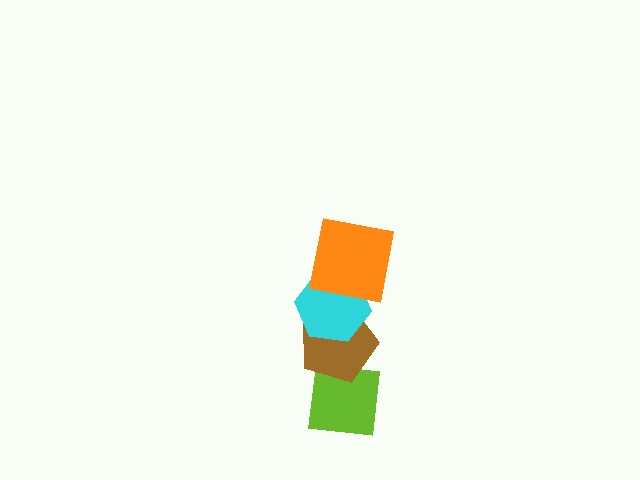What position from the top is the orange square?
The orange square is 1st from the top.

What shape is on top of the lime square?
The brown pentagon is on top of the lime square.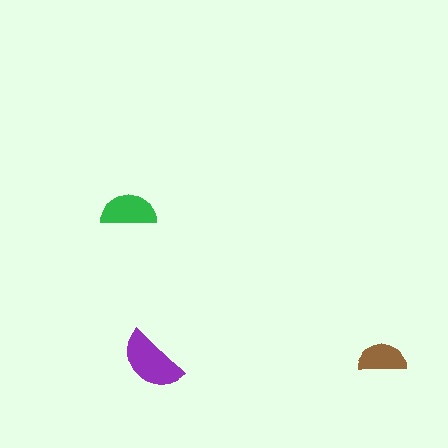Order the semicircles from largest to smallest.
the purple one, the green one, the brown one.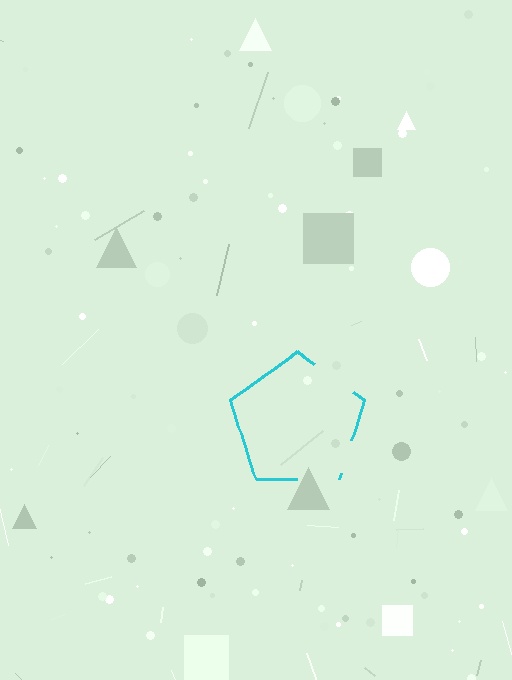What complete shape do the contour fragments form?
The contour fragments form a pentagon.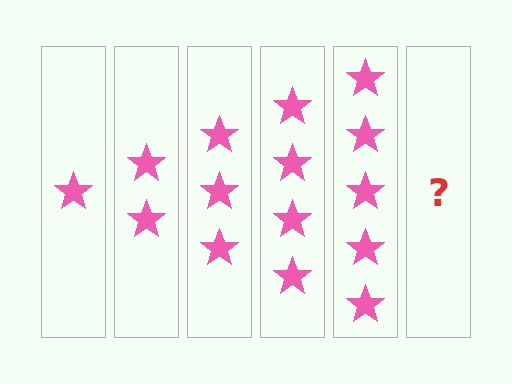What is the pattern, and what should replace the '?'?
The pattern is that each step adds one more star. The '?' should be 6 stars.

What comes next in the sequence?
The next element should be 6 stars.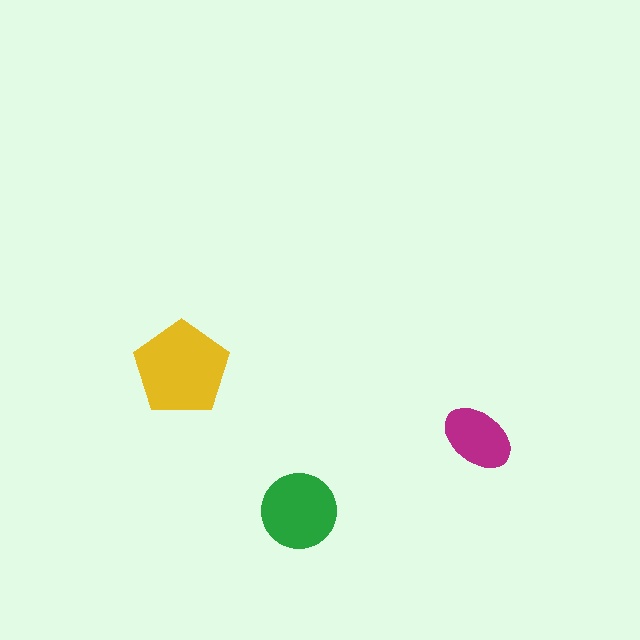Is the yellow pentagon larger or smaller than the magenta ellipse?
Larger.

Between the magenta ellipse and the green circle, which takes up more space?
The green circle.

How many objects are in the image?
There are 3 objects in the image.